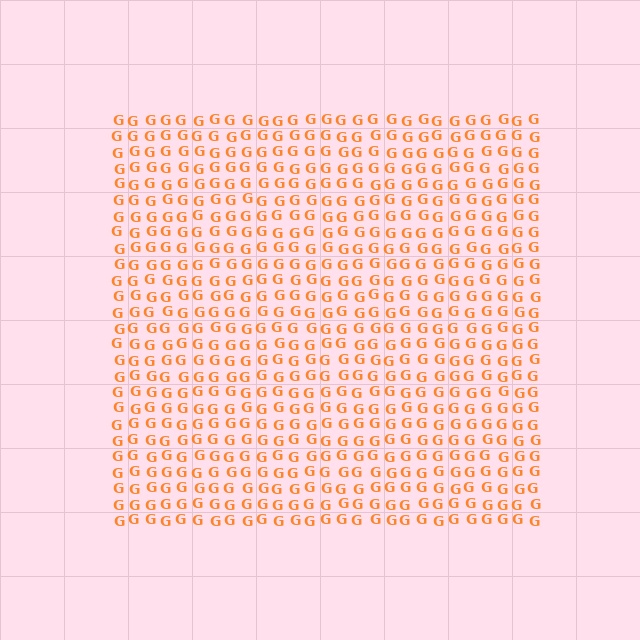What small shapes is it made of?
It is made of small letter G's.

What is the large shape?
The large shape is a square.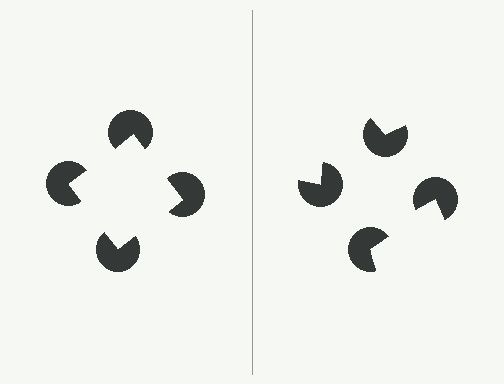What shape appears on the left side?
An illusory square.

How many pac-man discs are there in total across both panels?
8 — 4 on each side.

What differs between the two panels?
The pac-man discs are positioned identically on both sides; only the wedge orientations differ. On the left they align to a square; on the right they are misaligned.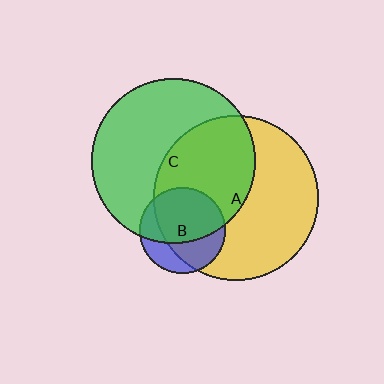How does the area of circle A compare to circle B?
Approximately 3.7 times.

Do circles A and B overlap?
Yes.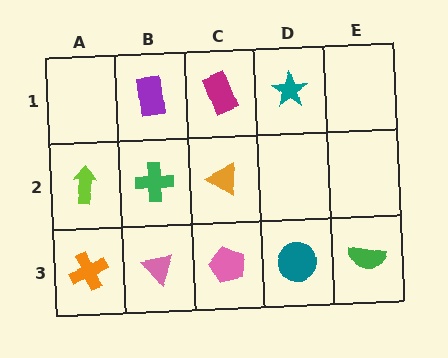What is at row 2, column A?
A lime arrow.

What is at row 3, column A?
An orange cross.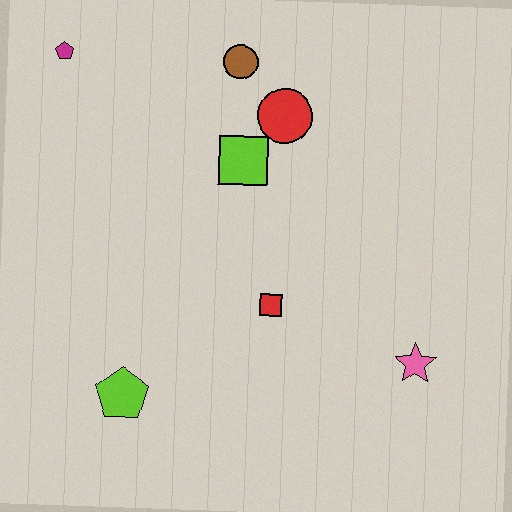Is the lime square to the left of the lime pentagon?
No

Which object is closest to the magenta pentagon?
The brown circle is closest to the magenta pentagon.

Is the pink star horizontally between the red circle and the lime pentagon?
No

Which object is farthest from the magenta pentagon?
The pink star is farthest from the magenta pentagon.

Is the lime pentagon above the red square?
No